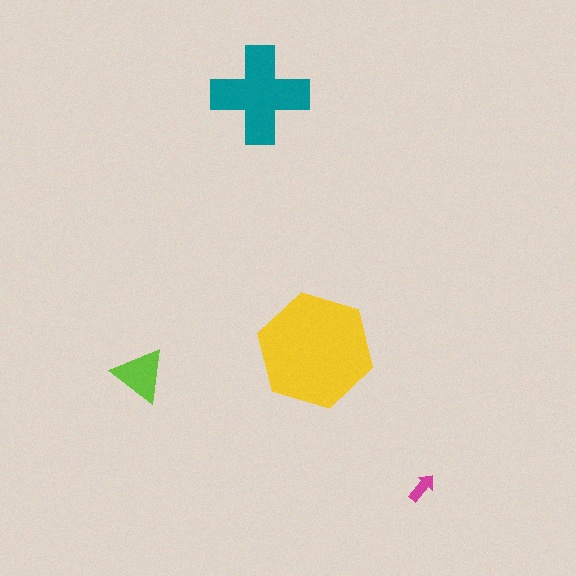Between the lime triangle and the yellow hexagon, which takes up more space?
The yellow hexagon.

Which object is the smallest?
The magenta arrow.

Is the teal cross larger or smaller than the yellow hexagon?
Smaller.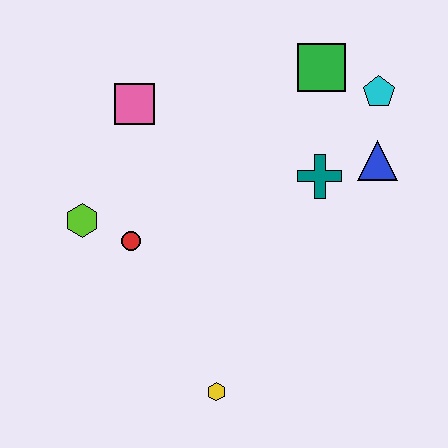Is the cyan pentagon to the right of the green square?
Yes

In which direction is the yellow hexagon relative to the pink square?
The yellow hexagon is below the pink square.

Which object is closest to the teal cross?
The blue triangle is closest to the teal cross.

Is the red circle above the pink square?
No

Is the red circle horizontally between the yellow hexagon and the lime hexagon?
Yes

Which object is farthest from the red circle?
The cyan pentagon is farthest from the red circle.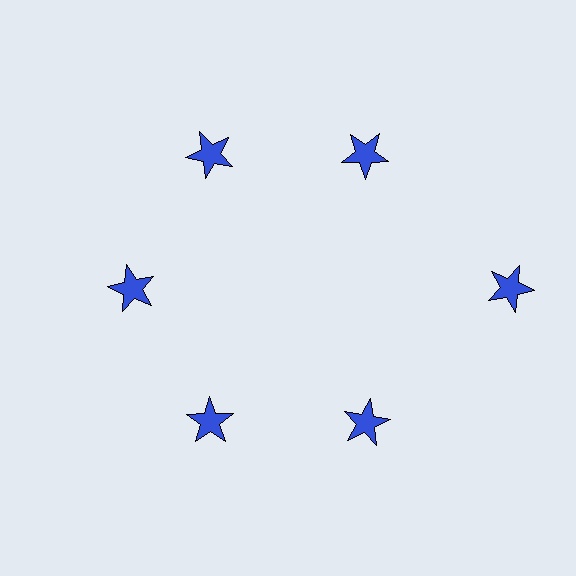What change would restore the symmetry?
The symmetry would be restored by moving it inward, back onto the ring so that all 6 stars sit at equal angles and equal distance from the center.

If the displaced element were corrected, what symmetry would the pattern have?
It would have 6-fold rotational symmetry — the pattern would map onto itself every 60 degrees.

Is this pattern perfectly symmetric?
No. The 6 blue stars are arranged in a ring, but one element near the 3 o'clock position is pushed outward from the center, breaking the 6-fold rotational symmetry.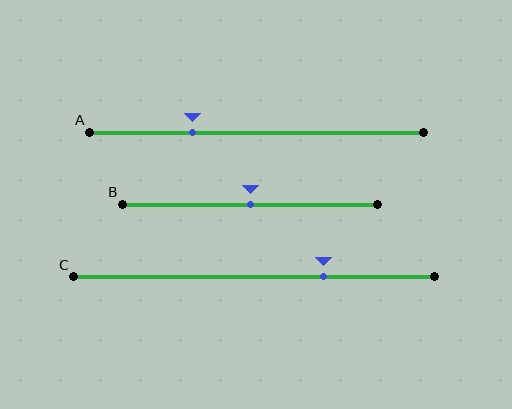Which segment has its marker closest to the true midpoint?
Segment B has its marker closest to the true midpoint.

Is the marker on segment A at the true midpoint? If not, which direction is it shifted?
No, the marker on segment A is shifted to the left by about 19% of the segment length.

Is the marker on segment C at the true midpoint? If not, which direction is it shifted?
No, the marker on segment C is shifted to the right by about 19% of the segment length.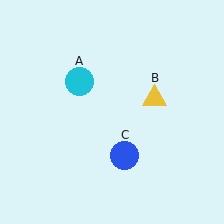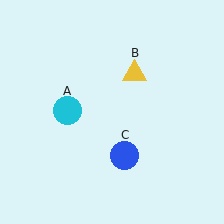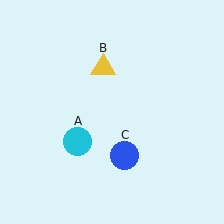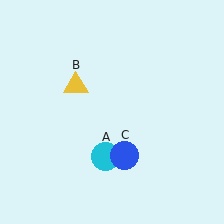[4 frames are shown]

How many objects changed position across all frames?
2 objects changed position: cyan circle (object A), yellow triangle (object B).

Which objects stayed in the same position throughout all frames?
Blue circle (object C) remained stationary.